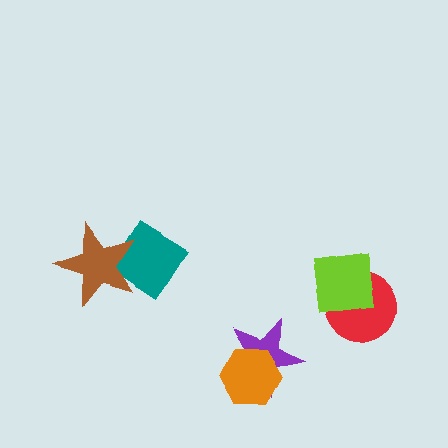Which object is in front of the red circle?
The lime square is in front of the red circle.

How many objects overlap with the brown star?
1 object overlaps with the brown star.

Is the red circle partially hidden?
Yes, it is partially covered by another shape.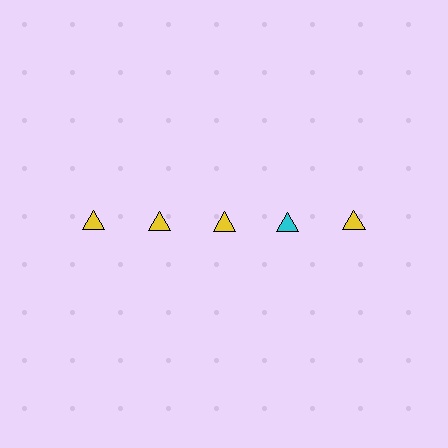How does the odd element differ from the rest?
It has a different color: cyan instead of yellow.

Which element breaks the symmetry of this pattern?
The cyan triangle in the top row, second from right column breaks the symmetry. All other shapes are yellow triangles.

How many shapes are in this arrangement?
There are 5 shapes arranged in a grid pattern.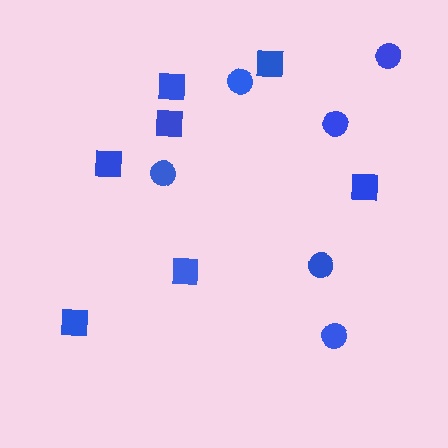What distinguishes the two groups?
There are 2 groups: one group of circles (6) and one group of squares (7).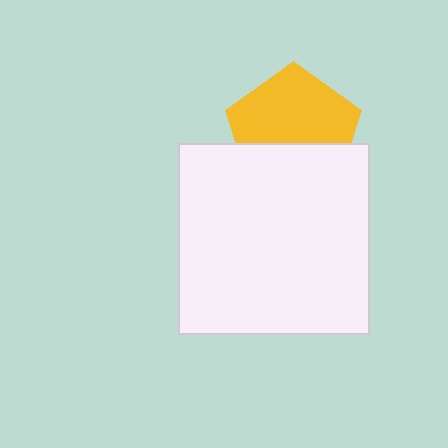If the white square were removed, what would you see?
You would see the complete yellow pentagon.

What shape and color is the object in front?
The object in front is a white square.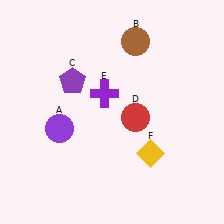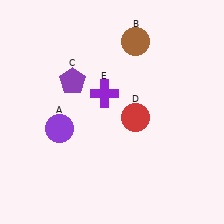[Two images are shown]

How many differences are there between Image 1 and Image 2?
There is 1 difference between the two images.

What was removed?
The yellow diamond (F) was removed in Image 2.